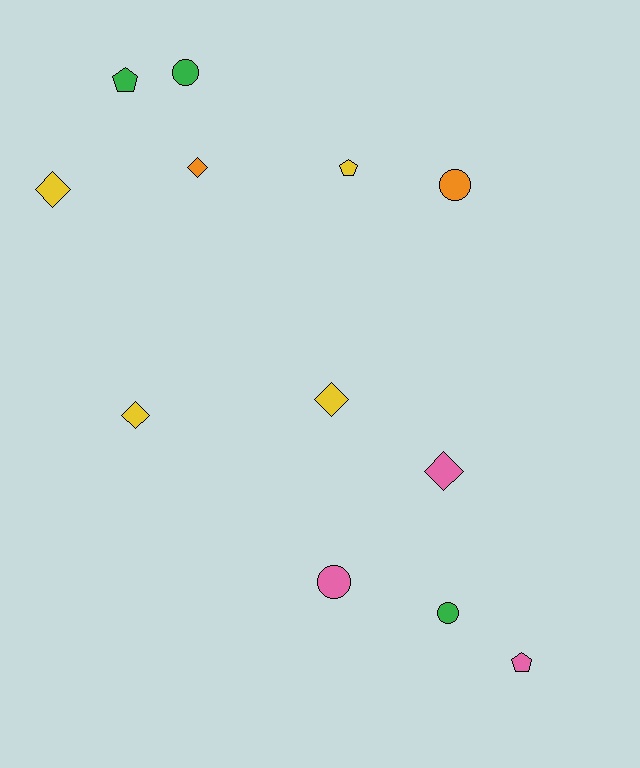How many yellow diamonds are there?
There are 3 yellow diamonds.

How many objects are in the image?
There are 12 objects.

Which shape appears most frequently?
Diamond, with 5 objects.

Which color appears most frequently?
Yellow, with 4 objects.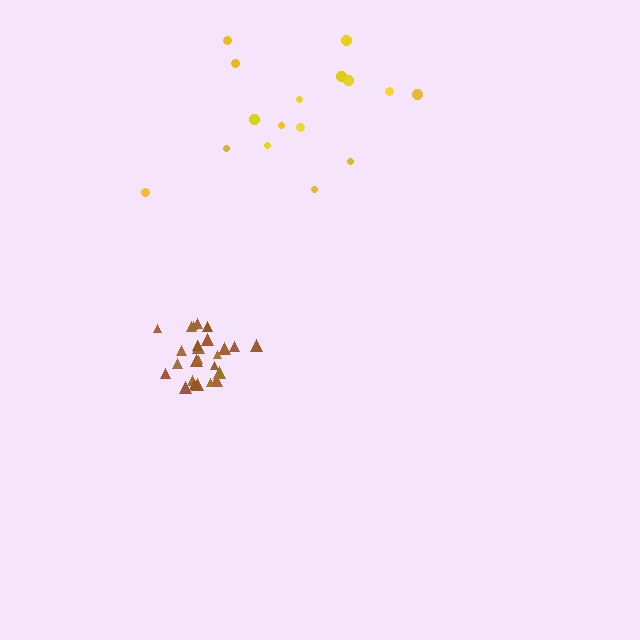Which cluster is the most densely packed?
Brown.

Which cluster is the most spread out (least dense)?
Yellow.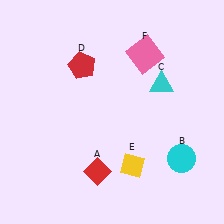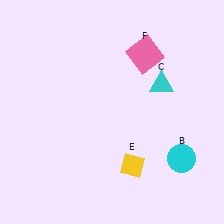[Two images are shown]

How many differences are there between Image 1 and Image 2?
There are 2 differences between the two images.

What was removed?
The red diamond (A), the red pentagon (D) were removed in Image 2.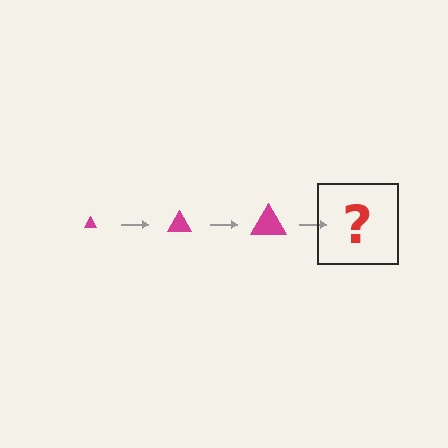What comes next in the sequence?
The next element should be a magenta triangle, larger than the previous one.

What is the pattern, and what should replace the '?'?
The pattern is that the triangle gets progressively larger each step. The '?' should be a magenta triangle, larger than the previous one.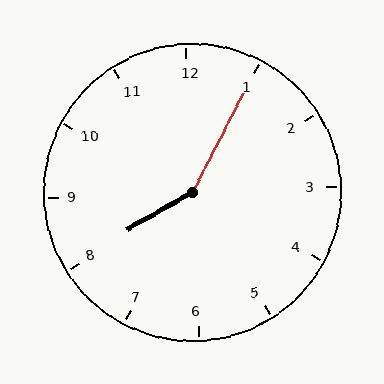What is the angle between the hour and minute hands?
Approximately 148 degrees.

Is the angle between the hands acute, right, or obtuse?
It is obtuse.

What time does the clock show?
8:05.